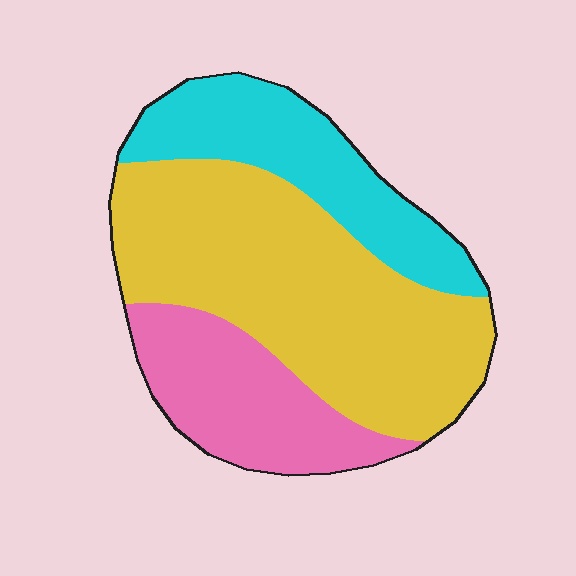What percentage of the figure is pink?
Pink covers about 25% of the figure.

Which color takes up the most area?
Yellow, at roughly 55%.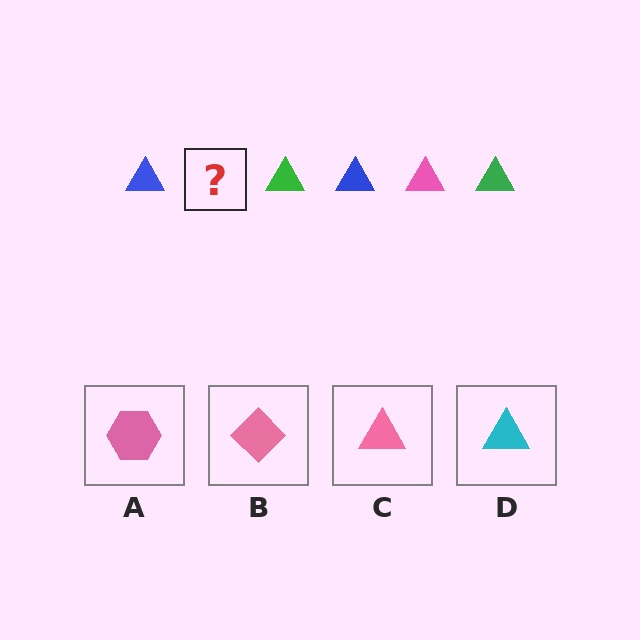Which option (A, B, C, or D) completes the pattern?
C.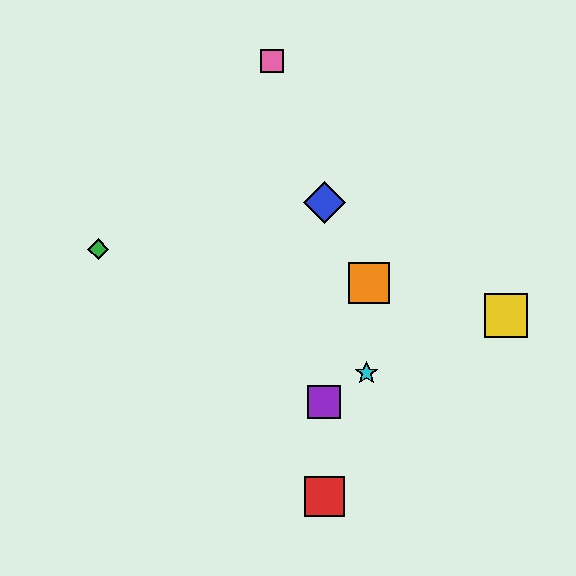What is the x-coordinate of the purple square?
The purple square is at x≈324.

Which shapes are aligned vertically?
The red square, the blue diamond, the purple square are aligned vertically.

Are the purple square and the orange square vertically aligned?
No, the purple square is at x≈324 and the orange square is at x≈369.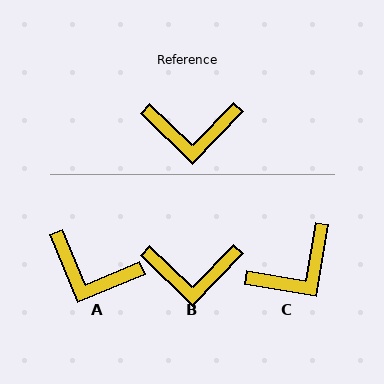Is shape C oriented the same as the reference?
No, it is off by about 35 degrees.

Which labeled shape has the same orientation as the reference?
B.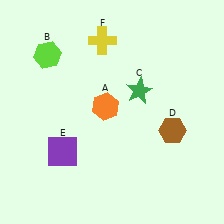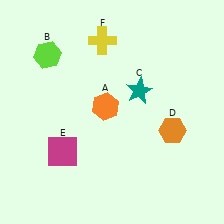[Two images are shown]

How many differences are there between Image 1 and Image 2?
There are 3 differences between the two images.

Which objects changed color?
C changed from green to teal. D changed from brown to orange. E changed from purple to magenta.